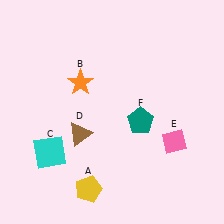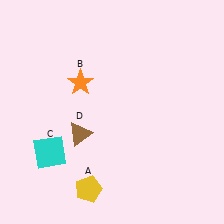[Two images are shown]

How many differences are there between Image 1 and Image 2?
There are 2 differences between the two images.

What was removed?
The pink diamond (E), the teal pentagon (F) were removed in Image 2.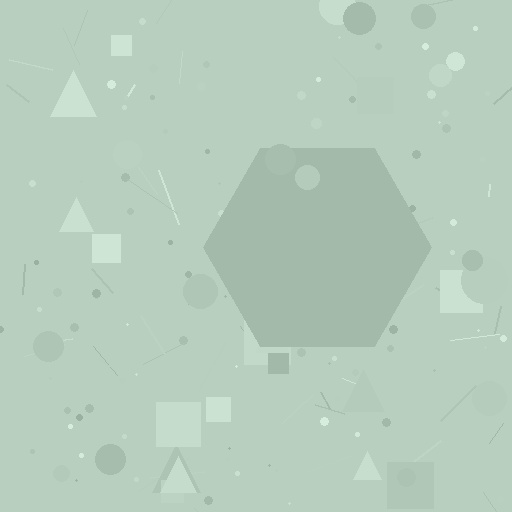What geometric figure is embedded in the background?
A hexagon is embedded in the background.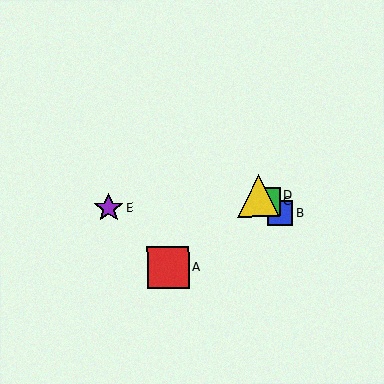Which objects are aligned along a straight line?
Objects B, C, D are aligned along a straight line.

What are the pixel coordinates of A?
Object A is at (168, 268).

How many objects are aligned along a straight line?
3 objects (B, C, D) are aligned along a straight line.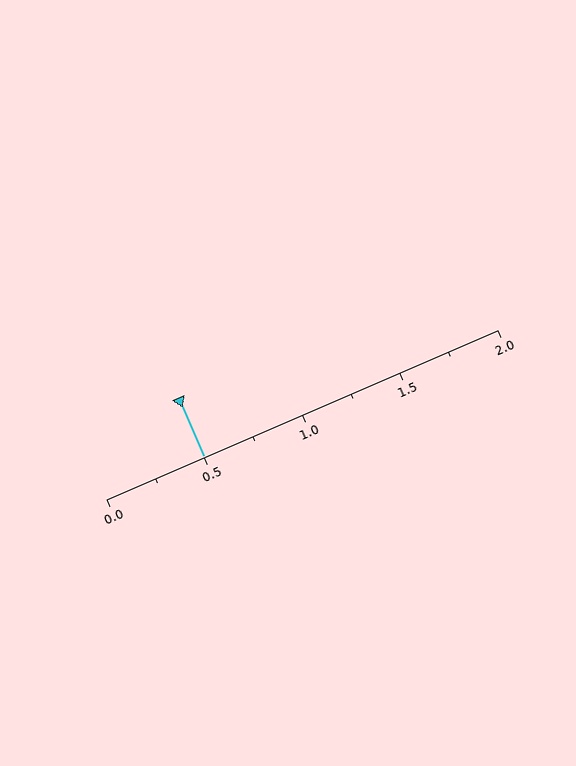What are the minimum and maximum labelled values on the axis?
The axis runs from 0.0 to 2.0.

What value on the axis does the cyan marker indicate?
The marker indicates approximately 0.5.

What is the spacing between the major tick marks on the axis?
The major ticks are spaced 0.5 apart.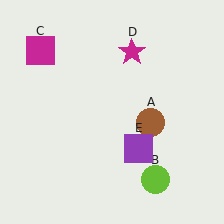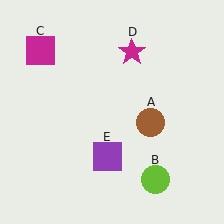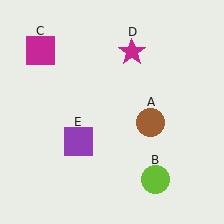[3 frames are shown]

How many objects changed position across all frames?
1 object changed position: purple square (object E).